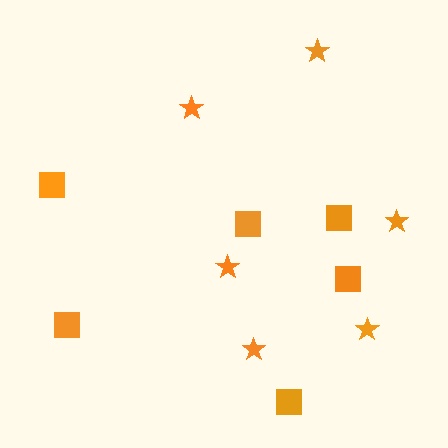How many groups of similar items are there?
There are 2 groups: one group of stars (6) and one group of squares (6).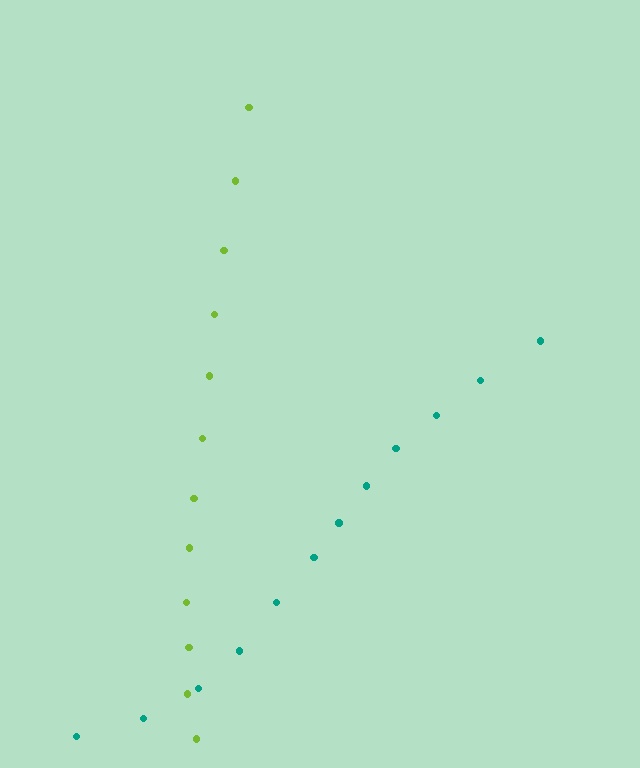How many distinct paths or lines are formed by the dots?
There are 2 distinct paths.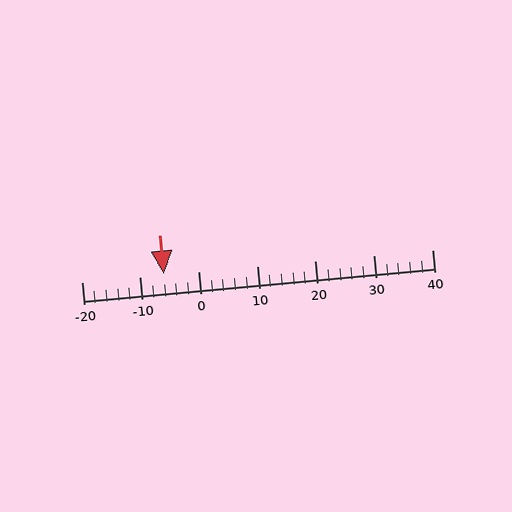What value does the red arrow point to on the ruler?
The red arrow points to approximately -6.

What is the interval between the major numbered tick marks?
The major tick marks are spaced 10 units apart.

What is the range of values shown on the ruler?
The ruler shows values from -20 to 40.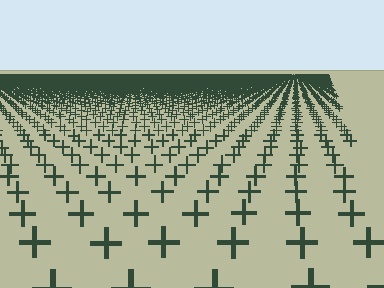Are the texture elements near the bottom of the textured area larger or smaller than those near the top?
Larger. Near the bottom, elements are closer to the viewer and appear at a bigger on-screen size.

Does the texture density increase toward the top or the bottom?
Density increases toward the top.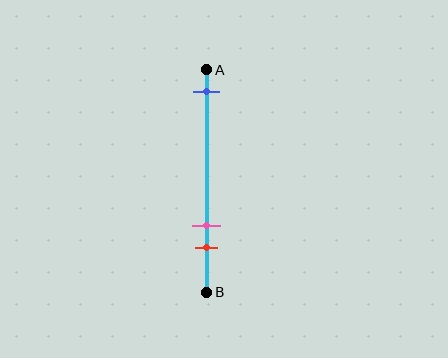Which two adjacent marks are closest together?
The pink and red marks are the closest adjacent pair.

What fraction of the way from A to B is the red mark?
The red mark is approximately 80% (0.8) of the way from A to B.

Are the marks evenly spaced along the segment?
No, the marks are not evenly spaced.